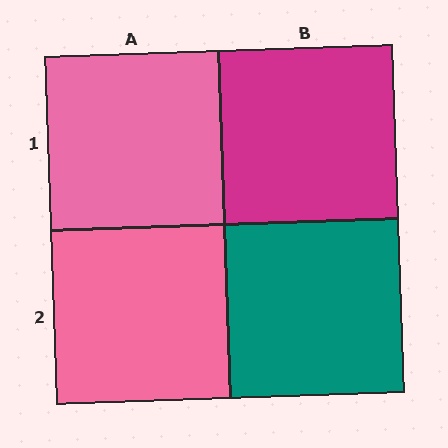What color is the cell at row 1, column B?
Magenta.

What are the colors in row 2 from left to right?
Pink, teal.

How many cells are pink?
2 cells are pink.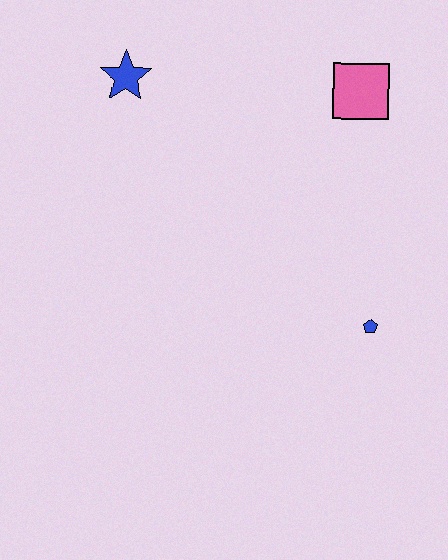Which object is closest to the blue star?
The pink square is closest to the blue star.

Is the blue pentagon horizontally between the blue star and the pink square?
No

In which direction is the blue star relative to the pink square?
The blue star is to the left of the pink square.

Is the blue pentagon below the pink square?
Yes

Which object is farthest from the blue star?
The blue pentagon is farthest from the blue star.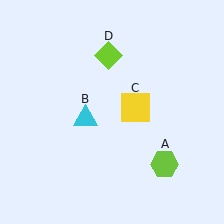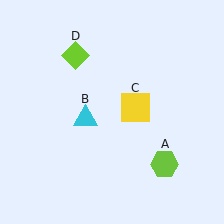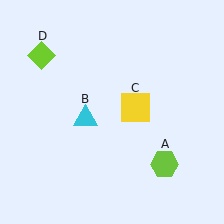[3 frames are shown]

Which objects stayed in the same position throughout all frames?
Lime hexagon (object A) and cyan triangle (object B) and yellow square (object C) remained stationary.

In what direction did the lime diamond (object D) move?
The lime diamond (object D) moved left.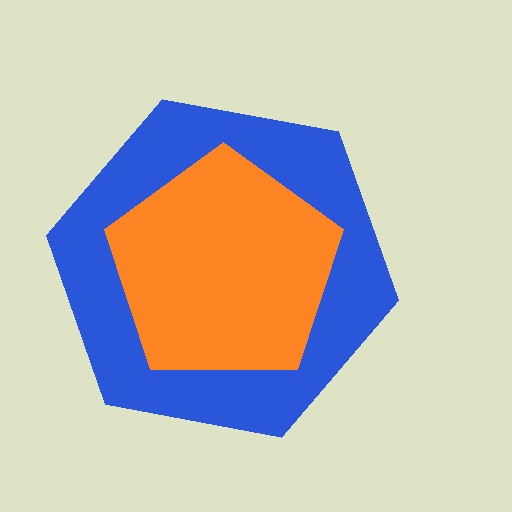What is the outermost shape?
The blue hexagon.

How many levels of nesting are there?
2.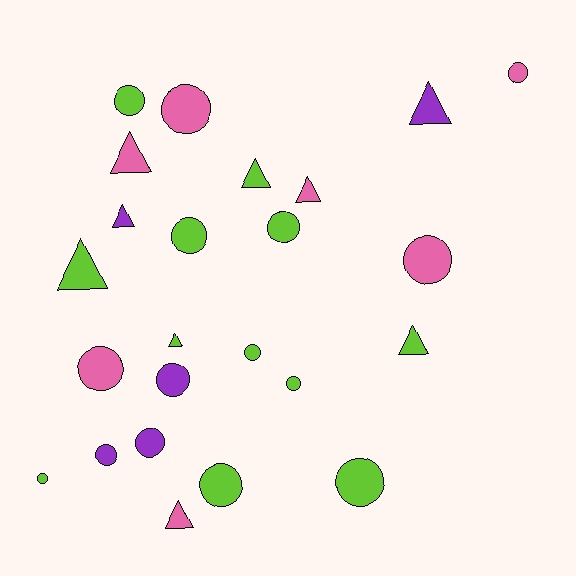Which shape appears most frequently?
Circle, with 15 objects.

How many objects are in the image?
There are 24 objects.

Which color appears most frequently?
Lime, with 12 objects.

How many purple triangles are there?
There are 2 purple triangles.